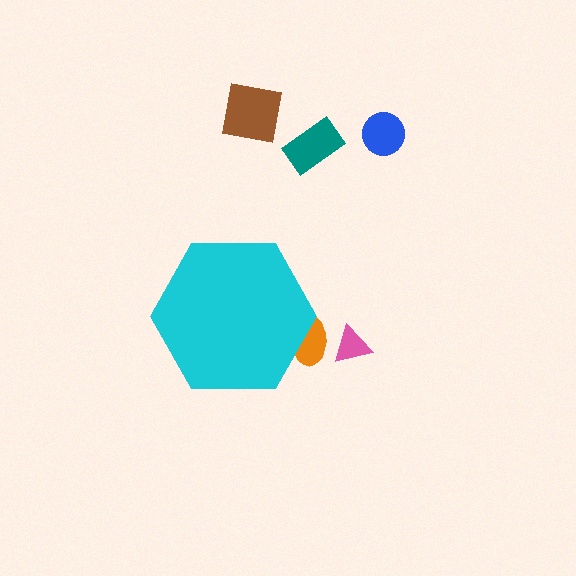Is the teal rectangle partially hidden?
No, the teal rectangle is fully visible.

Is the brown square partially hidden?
No, the brown square is fully visible.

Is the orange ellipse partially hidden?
Yes, the orange ellipse is partially hidden behind the cyan hexagon.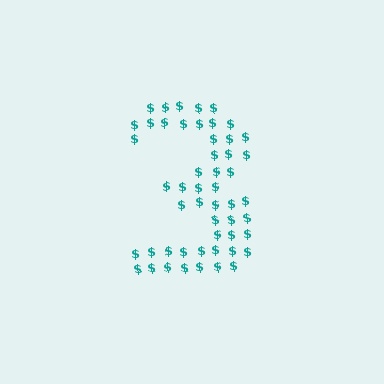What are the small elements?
The small elements are dollar signs.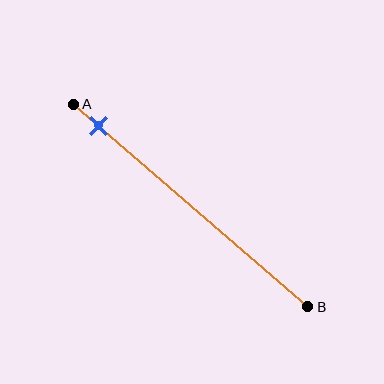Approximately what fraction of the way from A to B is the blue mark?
The blue mark is approximately 10% of the way from A to B.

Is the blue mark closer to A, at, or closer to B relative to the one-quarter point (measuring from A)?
The blue mark is closer to point A than the one-quarter point of segment AB.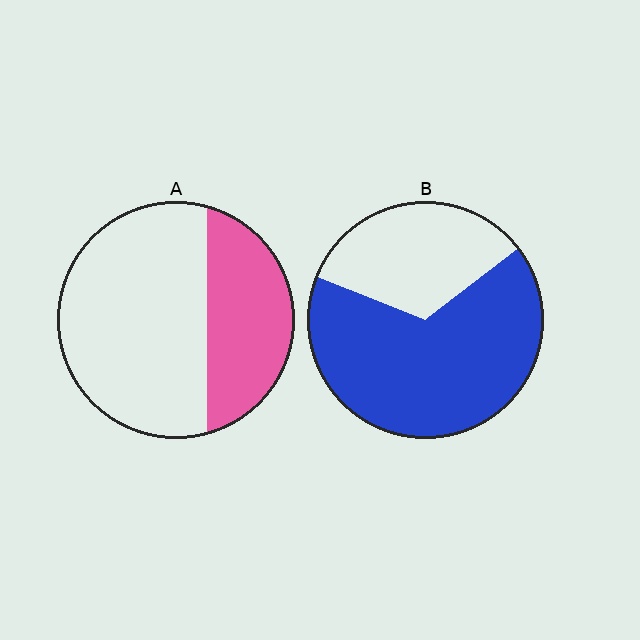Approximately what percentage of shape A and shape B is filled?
A is approximately 35% and B is approximately 65%.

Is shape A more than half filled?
No.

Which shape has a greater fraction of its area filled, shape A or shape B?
Shape B.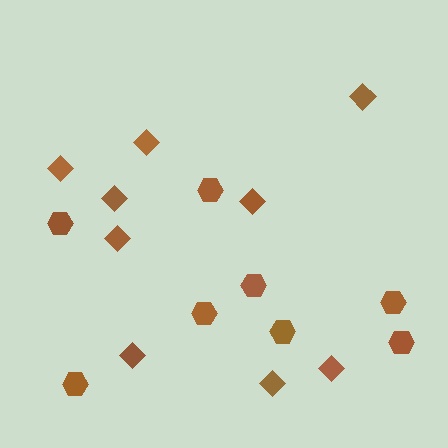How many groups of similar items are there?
There are 2 groups: one group of diamonds (9) and one group of hexagons (8).